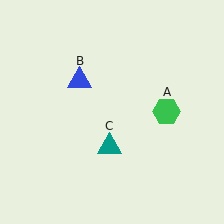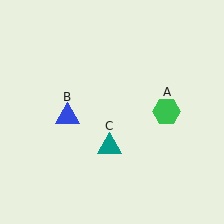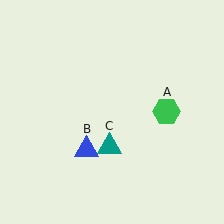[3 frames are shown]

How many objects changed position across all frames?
1 object changed position: blue triangle (object B).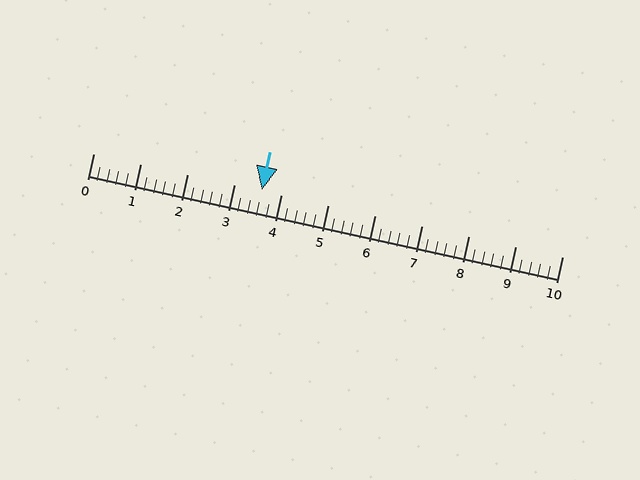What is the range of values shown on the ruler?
The ruler shows values from 0 to 10.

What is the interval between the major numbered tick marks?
The major tick marks are spaced 1 units apart.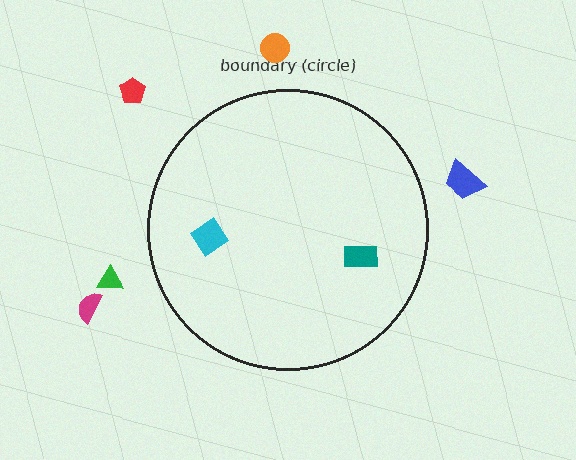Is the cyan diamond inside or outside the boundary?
Inside.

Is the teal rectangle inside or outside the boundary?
Inside.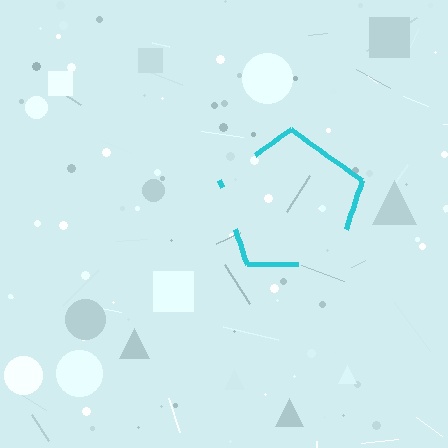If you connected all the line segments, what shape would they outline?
They would outline a pentagon.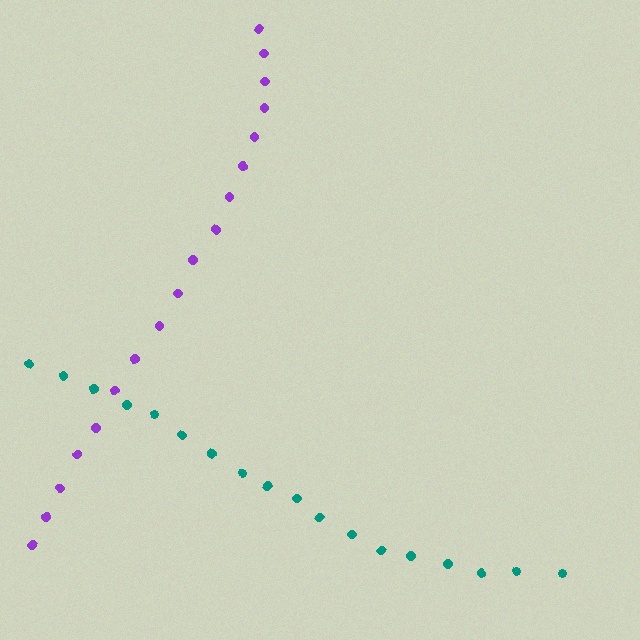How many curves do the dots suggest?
There are 2 distinct paths.